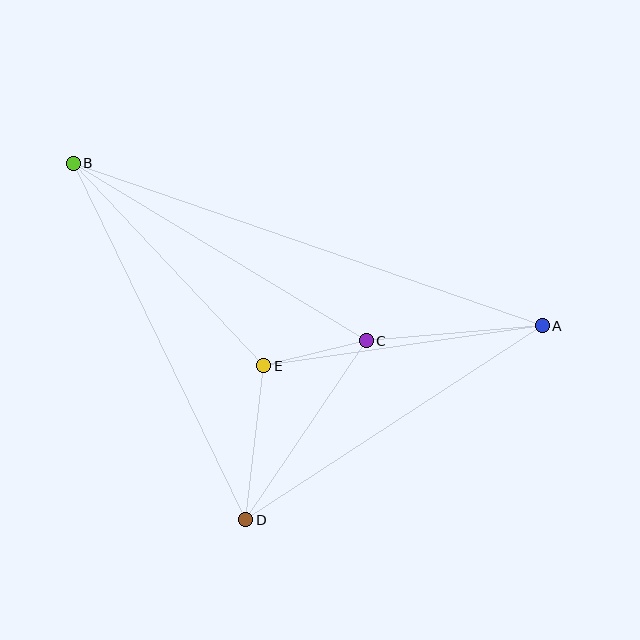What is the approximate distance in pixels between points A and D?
The distance between A and D is approximately 355 pixels.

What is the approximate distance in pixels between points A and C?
The distance between A and C is approximately 177 pixels.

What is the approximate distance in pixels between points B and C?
The distance between B and C is approximately 343 pixels.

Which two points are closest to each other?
Points C and E are closest to each other.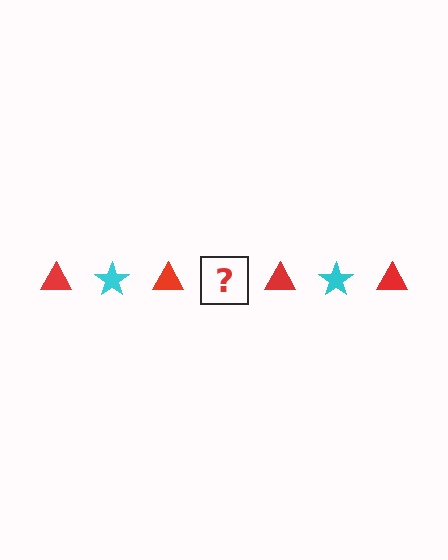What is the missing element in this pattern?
The missing element is a cyan star.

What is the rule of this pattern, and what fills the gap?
The rule is that the pattern alternates between red triangle and cyan star. The gap should be filled with a cyan star.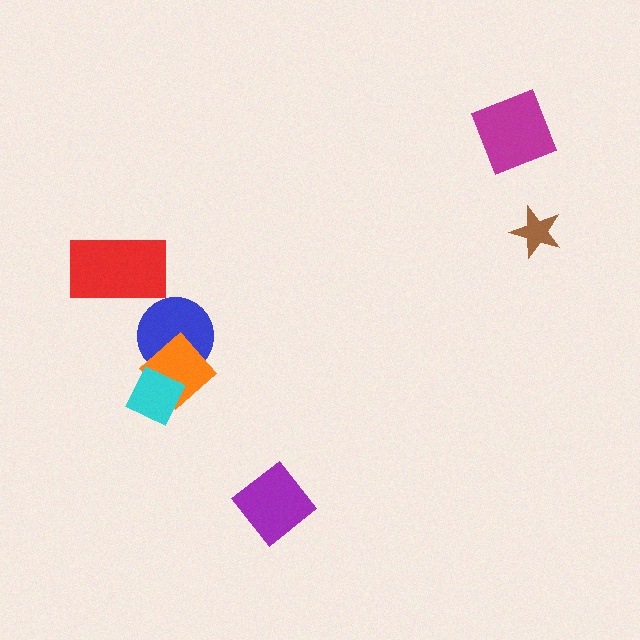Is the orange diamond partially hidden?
Yes, it is partially covered by another shape.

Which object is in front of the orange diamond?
The cyan diamond is in front of the orange diamond.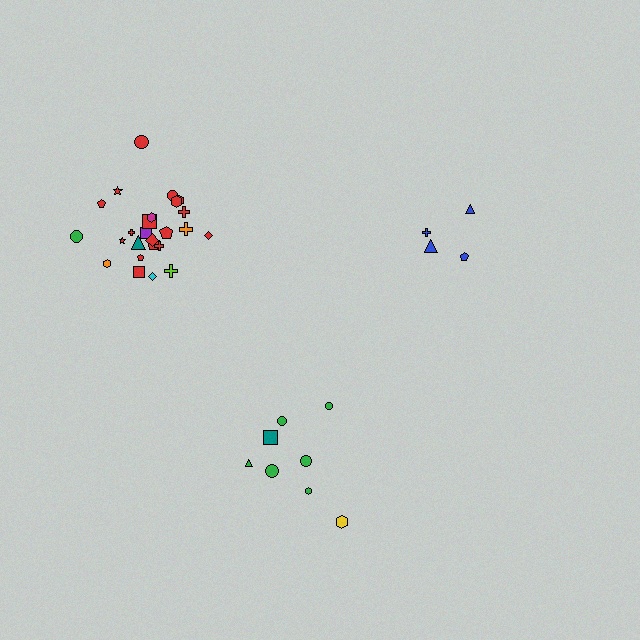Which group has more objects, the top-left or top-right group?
The top-left group.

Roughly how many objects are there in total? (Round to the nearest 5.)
Roughly 35 objects in total.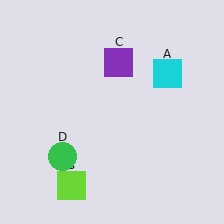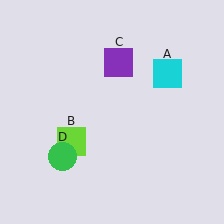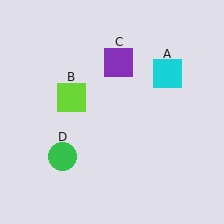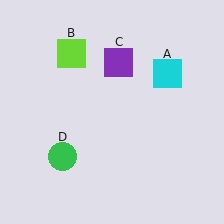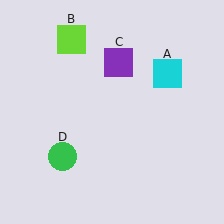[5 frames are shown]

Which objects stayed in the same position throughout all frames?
Cyan square (object A) and purple square (object C) and green circle (object D) remained stationary.